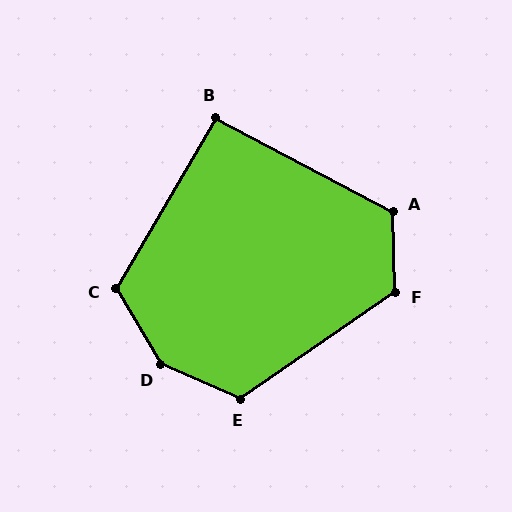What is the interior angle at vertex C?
Approximately 119 degrees (obtuse).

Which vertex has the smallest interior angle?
B, at approximately 92 degrees.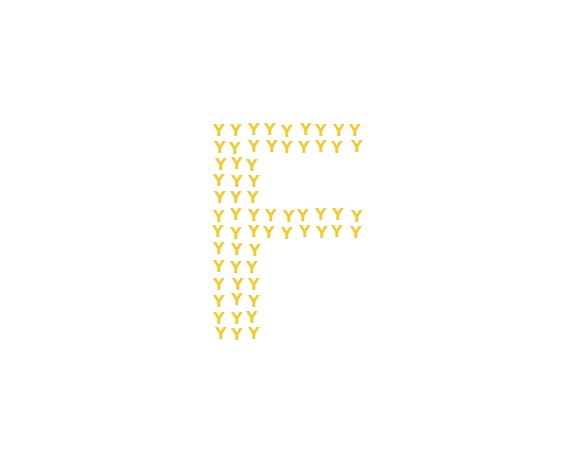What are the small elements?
The small elements are letter Y's.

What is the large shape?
The large shape is the letter F.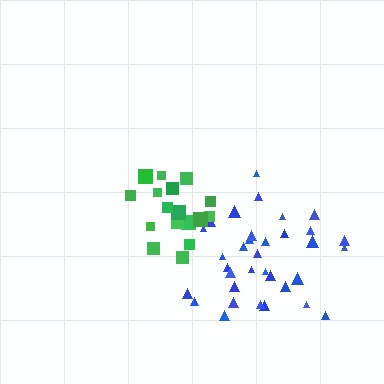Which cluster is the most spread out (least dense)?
Blue.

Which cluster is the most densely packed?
Green.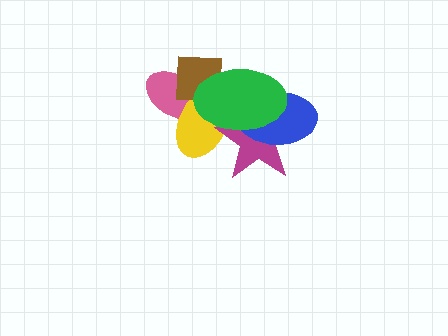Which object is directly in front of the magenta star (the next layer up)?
The blue ellipse is directly in front of the magenta star.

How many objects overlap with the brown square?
3 objects overlap with the brown square.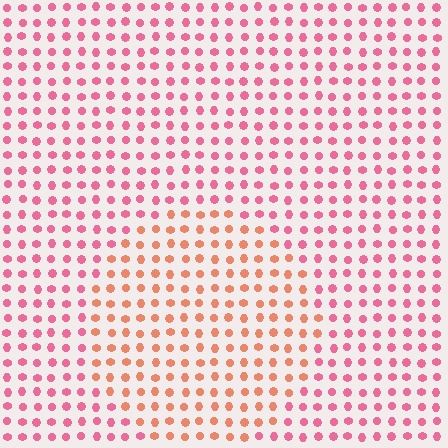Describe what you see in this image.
The image is filled with small pink elements in a uniform arrangement. A circle-shaped region is visible where the elements are tinted to a slightly different hue, forming a subtle color boundary.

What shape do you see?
I see a circle.